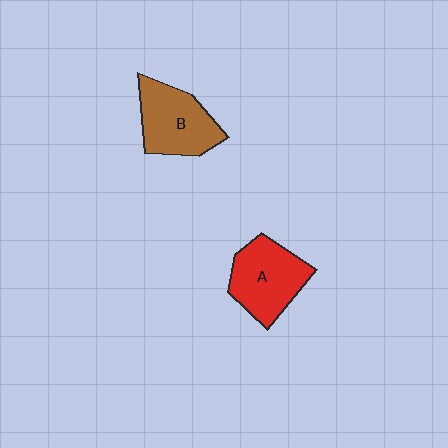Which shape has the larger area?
Shape A (red).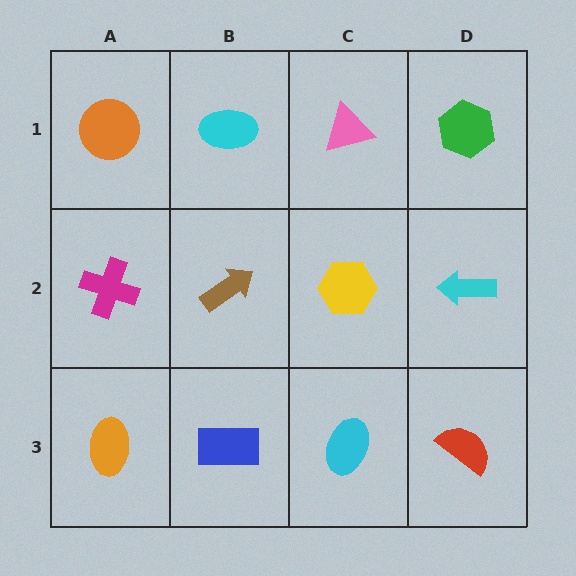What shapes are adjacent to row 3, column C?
A yellow hexagon (row 2, column C), a blue rectangle (row 3, column B), a red semicircle (row 3, column D).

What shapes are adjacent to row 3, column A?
A magenta cross (row 2, column A), a blue rectangle (row 3, column B).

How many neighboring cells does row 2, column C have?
4.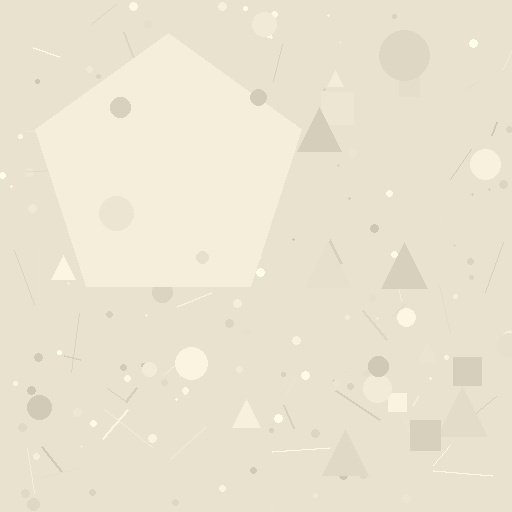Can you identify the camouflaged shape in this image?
The camouflaged shape is a pentagon.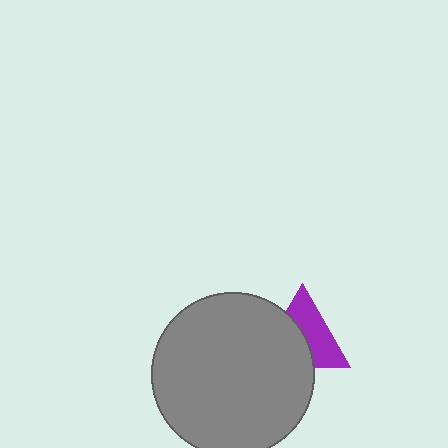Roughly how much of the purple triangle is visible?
About half of it is visible (roughly 52%).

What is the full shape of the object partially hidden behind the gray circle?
The partially hidden object is a purple triangle.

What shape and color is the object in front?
The object in front is a gray circle.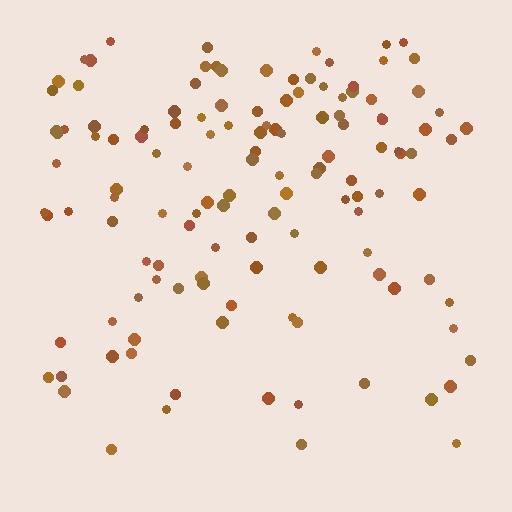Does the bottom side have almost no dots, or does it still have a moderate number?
Still a moderate number, just noticeably fewer than the top.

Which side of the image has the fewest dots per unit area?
The bottom.